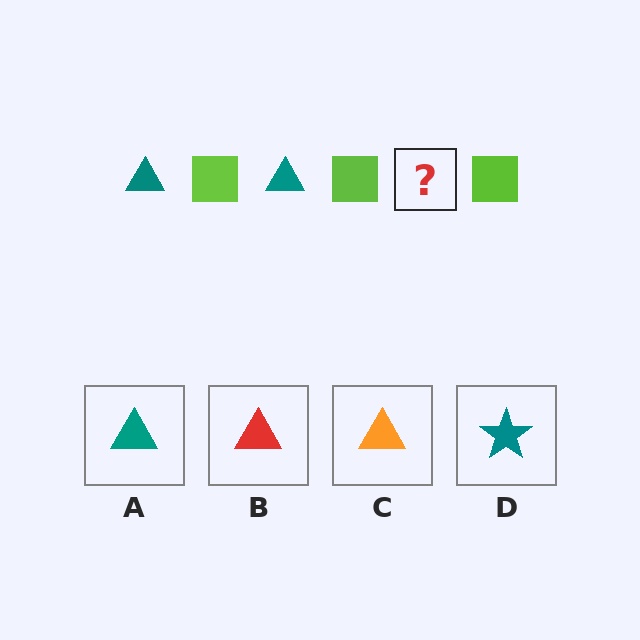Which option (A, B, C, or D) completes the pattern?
A.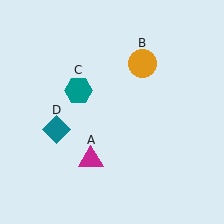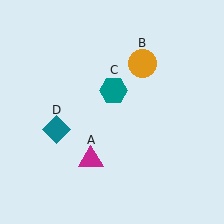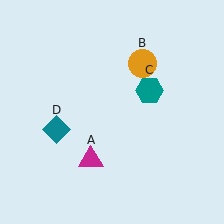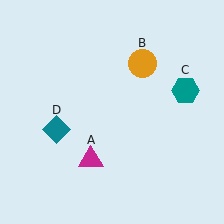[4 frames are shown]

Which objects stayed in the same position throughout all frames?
Magenta triangle (object A) and orange circle (object B) and teal diamond (object D) remained stationary.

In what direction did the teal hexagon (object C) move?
The teal hexagon (object C) moved right.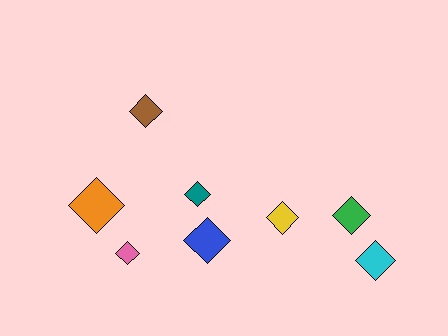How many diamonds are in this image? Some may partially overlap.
There are 8 diamonds.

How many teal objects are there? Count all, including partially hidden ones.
There is 1 teal object.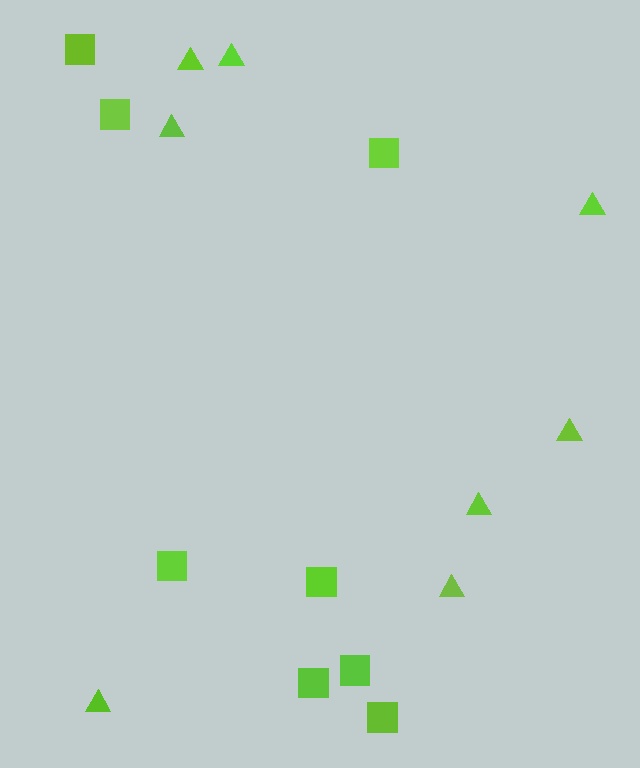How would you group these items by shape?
There are 2 groups: one group of triangles (8) and one group of squares (8).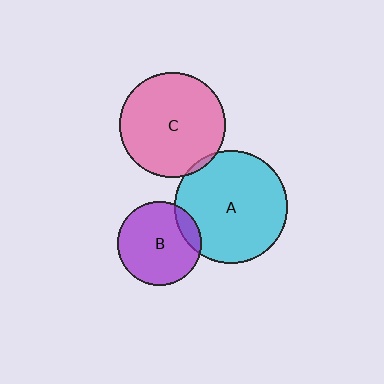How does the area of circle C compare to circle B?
Approximately 1.6 times.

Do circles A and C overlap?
Yes.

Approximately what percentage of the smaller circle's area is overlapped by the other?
Approximately 5%.